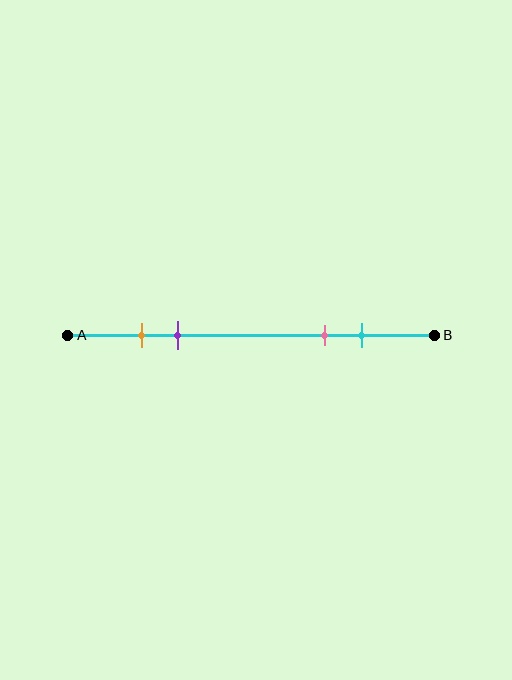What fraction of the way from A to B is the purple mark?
The purple mark is approximately 30% (0.3) of the way from A to B.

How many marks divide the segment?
There are 4 marks dividing the segment.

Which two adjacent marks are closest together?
The orange and purple marks are the closest adjacent pair.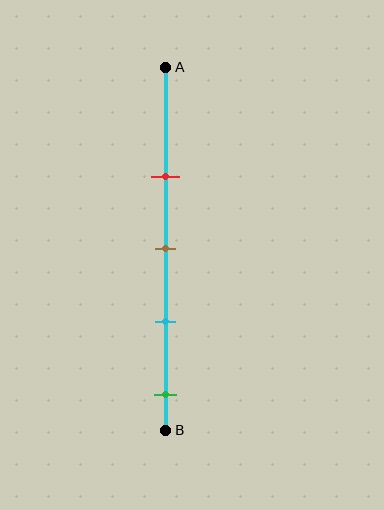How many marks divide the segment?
There are 4 marks dividing the segment.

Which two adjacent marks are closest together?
The brown and cyan marks are the closest adjacent pair.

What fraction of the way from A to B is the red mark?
The red mark is approximately 30% (0.3) of the way from A to B.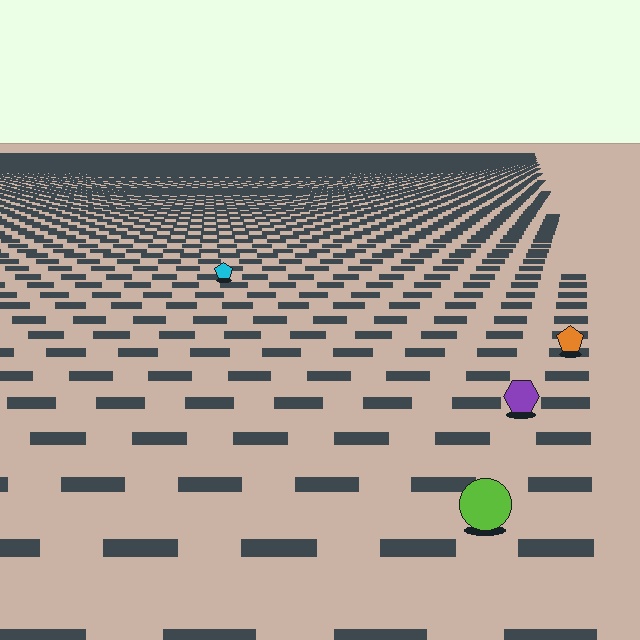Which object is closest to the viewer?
The lime circle is closest. The texture marks near it are larger and more spread out.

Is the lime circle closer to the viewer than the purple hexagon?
Yes. The lime circle is closer — you can tell from the texture gradient: the ground texture is coarser near it.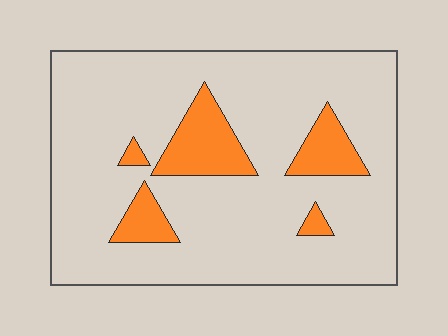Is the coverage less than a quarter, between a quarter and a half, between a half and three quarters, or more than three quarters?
Less than a quarter.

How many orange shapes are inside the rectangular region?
5.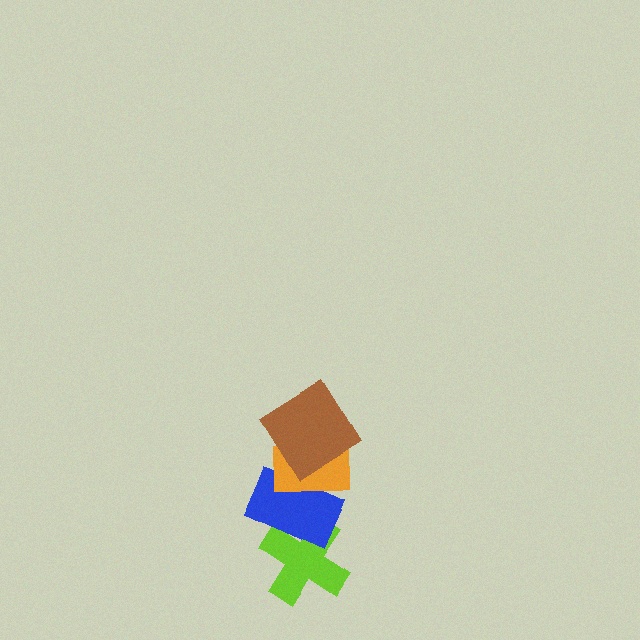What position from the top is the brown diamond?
The brown diamond is 1st from the top.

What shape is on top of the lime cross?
The blue rectangle is on top of the lime cross.